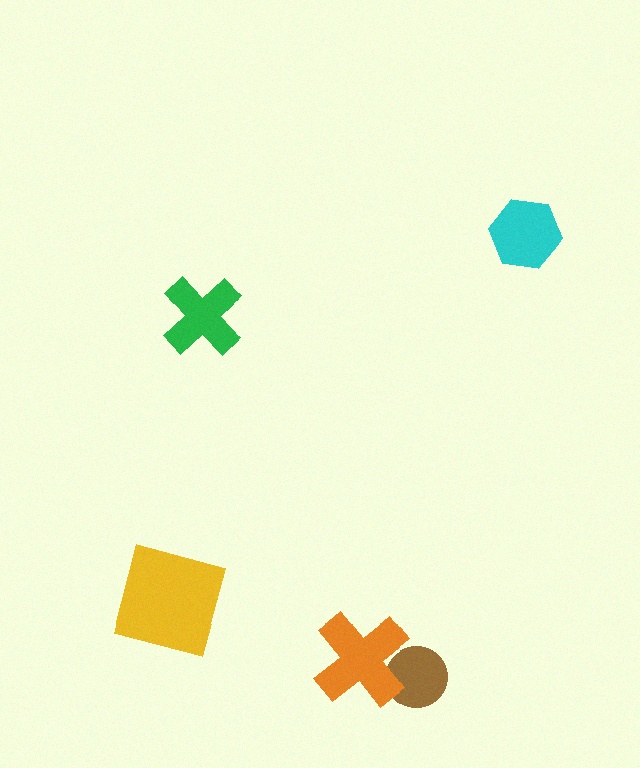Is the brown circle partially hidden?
Yes, it is partially covered by another shape.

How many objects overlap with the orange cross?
1 object overlaps with the orange cross.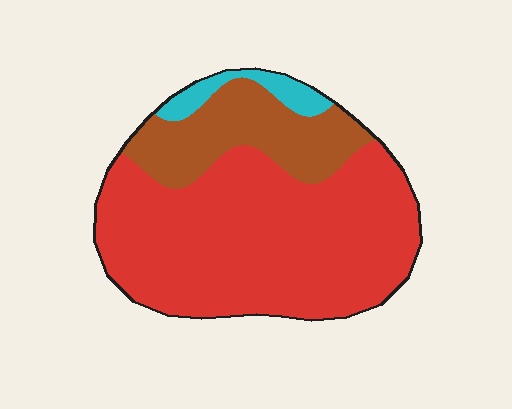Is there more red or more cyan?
Red.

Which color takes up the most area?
Red, at roughly 70%.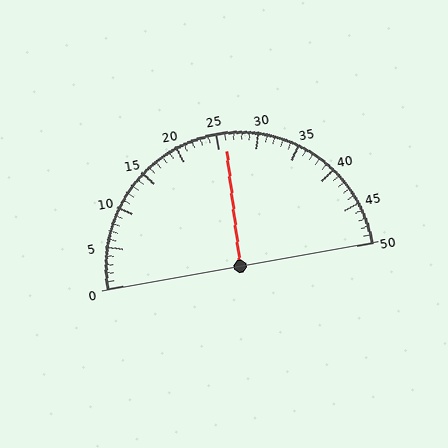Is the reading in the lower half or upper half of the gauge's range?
The reading is in the upper half of the range (0 to 50).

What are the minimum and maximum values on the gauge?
The gauge ranges from 0 to 50.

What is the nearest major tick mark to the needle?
The nearest major tick mark is 25.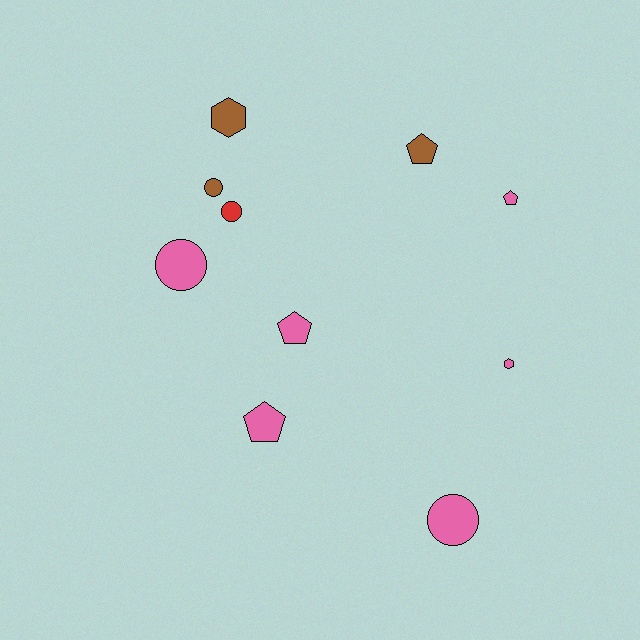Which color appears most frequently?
Pink, with 6 objects.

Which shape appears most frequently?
Pentagon, with 4 objects.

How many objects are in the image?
There are 10 objects.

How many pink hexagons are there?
There is 1 pink hexagon.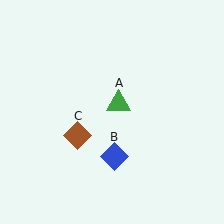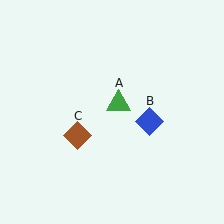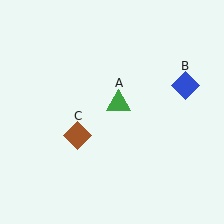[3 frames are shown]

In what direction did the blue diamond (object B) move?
The blue diamond (object B) moved up and to the right.